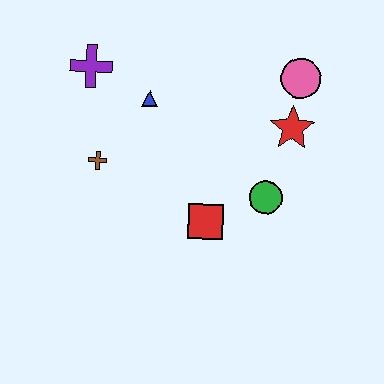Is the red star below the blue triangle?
Yes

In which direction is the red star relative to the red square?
The red star is above the red square.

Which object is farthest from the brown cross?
The pink circle is farthest from the brown cross.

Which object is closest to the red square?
The green circle is closest to the red square.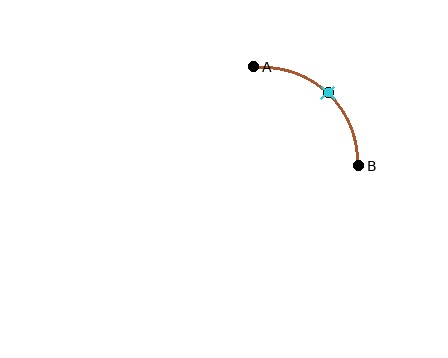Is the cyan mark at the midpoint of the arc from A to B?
Yes. The cyan mark lies on the arc at equal arc-length from both A and B — it is the arc midpoint.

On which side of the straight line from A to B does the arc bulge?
The arc bulges above and to the right of the straight line connecting A and B.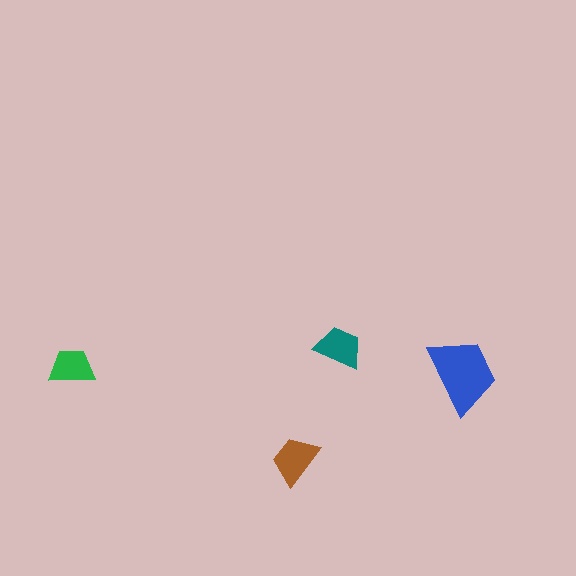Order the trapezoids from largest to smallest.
the blue one, the brown one, the teal one, the green one.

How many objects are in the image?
There are 4 objects in the image.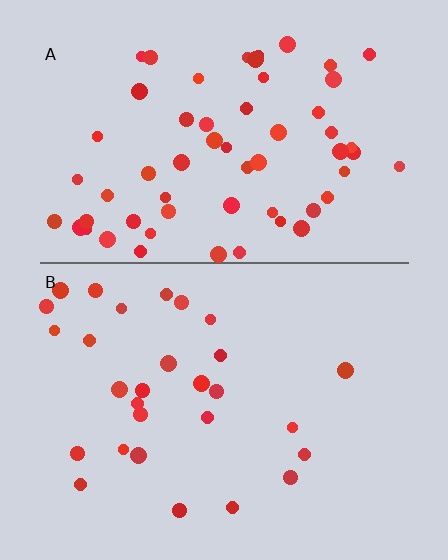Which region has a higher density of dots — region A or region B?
A (the top).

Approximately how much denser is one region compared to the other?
Approximately 2.1× — region A over region B.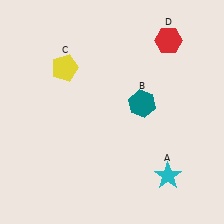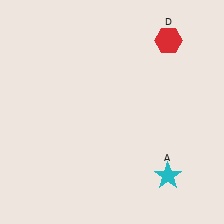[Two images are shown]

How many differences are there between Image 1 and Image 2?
There are 2 differences between the two images.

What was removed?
The teal hexagon (B), the yellow pentagon (C) were removed in Image 2.